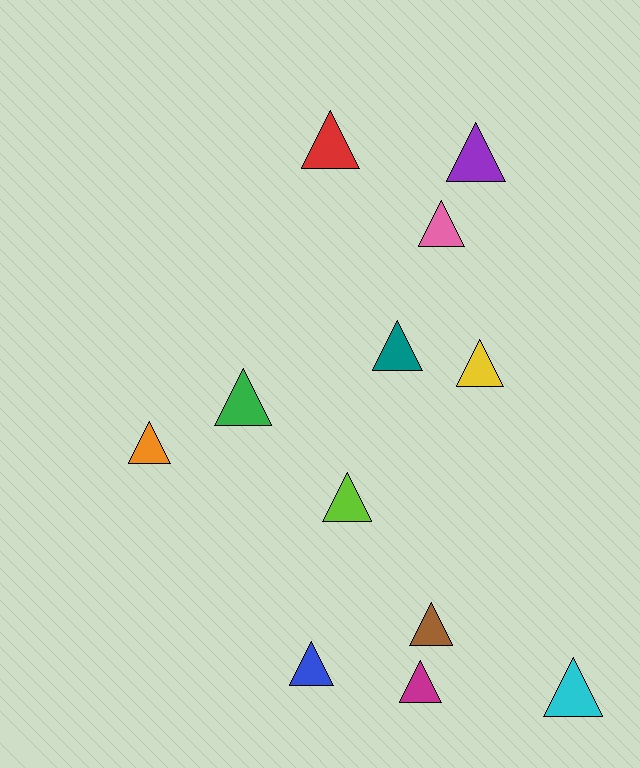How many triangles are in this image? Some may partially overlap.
There are 12 triangles.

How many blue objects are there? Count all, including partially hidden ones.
There is 1 blue object.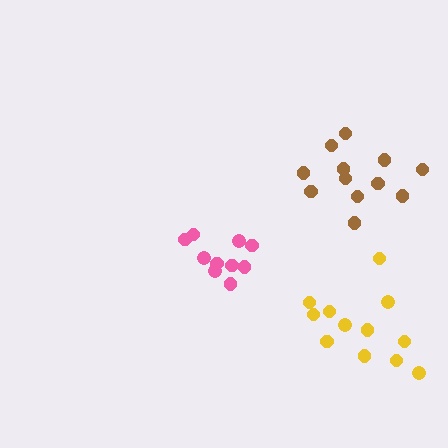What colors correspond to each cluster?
The clusters are colored: pink, brown, yellow.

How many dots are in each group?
Group 1: 10 dots, Group 2: 12 dots, Group 3: 12 dots (34 total).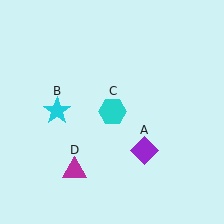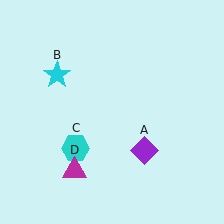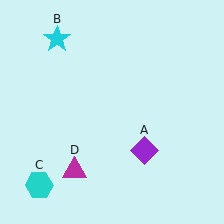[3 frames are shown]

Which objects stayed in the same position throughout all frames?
Purple diamond (object A) and magenta triangle (object D) remained stationary.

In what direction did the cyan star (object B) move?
The cyan star (object B) moved up.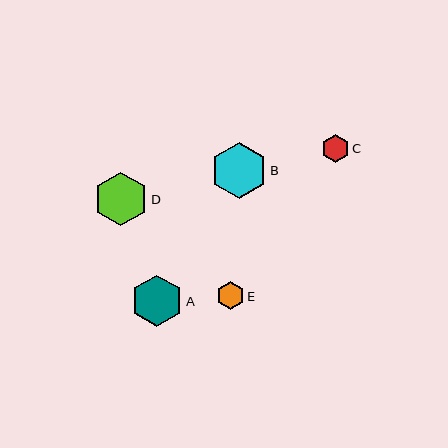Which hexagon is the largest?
Hexagon B is the largest with a size of approximately 56 pixels.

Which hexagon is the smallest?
Hexagon E is the smallest with a size of approximately 27 pixels.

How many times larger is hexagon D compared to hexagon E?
Hexagon D is approximately 1.9 times the size of hexagon E.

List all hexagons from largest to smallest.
From largest to smallest: B, D, A, C, E.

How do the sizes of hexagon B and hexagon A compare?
Hexagon B and hexagon A are approximately the same size.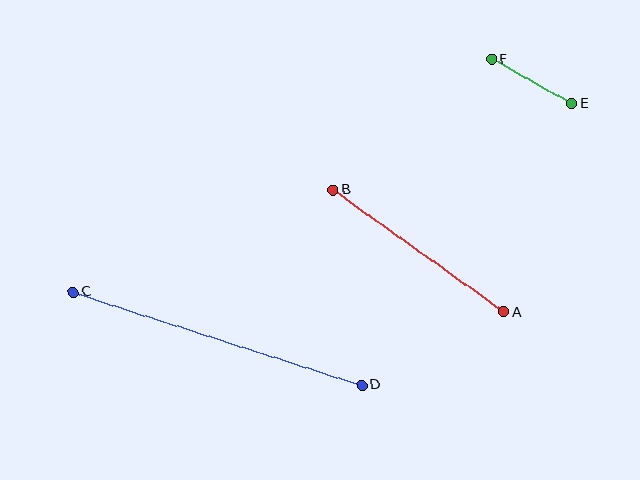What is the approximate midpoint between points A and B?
The midpoint is at approximately (419, 251) pixels.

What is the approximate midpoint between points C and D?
The midpoint is at approximately (218, 338) pixels.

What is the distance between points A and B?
The distance is approximately 210 pixels.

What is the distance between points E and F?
The distance is approximately 91 pixels.